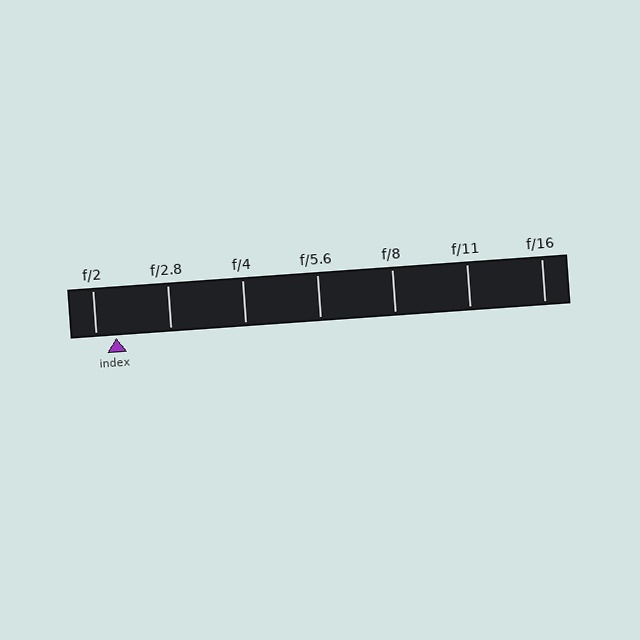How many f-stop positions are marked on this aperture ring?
There are 7 f-stop positions marked.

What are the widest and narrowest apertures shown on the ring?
The widest aperture shown is f/2 and the narrowest is f/16.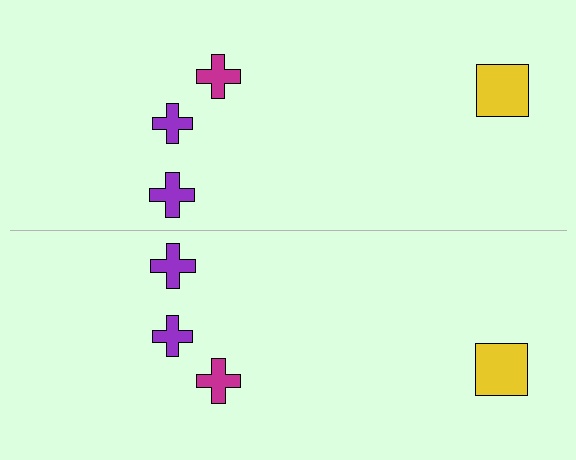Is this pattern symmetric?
Yes, this pattern has bilateral (reflection) symmetry.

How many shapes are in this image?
There are 8 shapes in this image.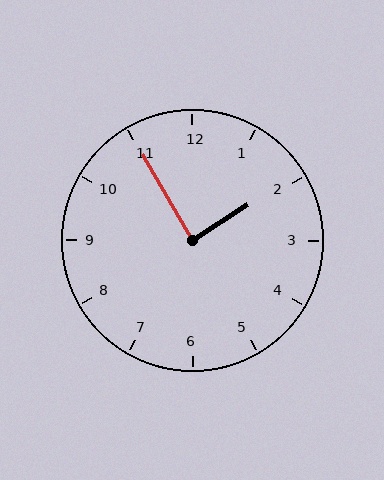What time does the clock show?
1:55.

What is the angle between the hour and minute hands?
Approximately 88 degrees.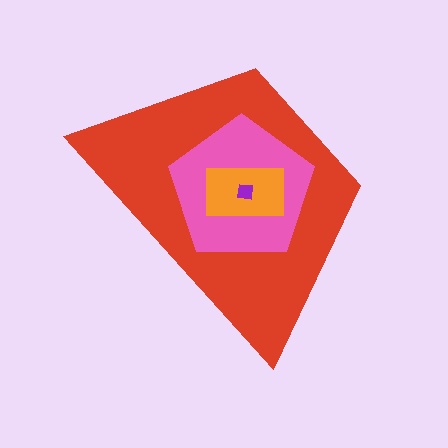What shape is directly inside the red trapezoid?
The pink pentagon.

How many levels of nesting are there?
4.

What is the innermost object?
The purple square.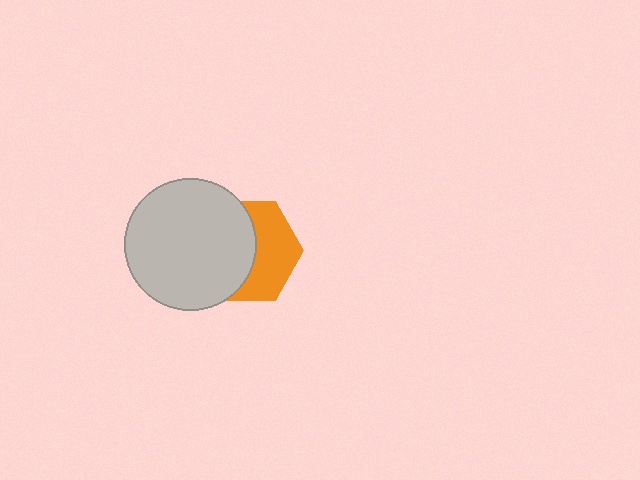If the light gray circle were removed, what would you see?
You would see the complete orange hexagon.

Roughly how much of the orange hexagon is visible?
About half of it is visible (roughly 47%).